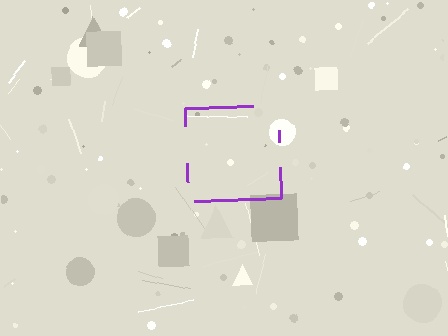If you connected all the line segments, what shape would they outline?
They would outline a square.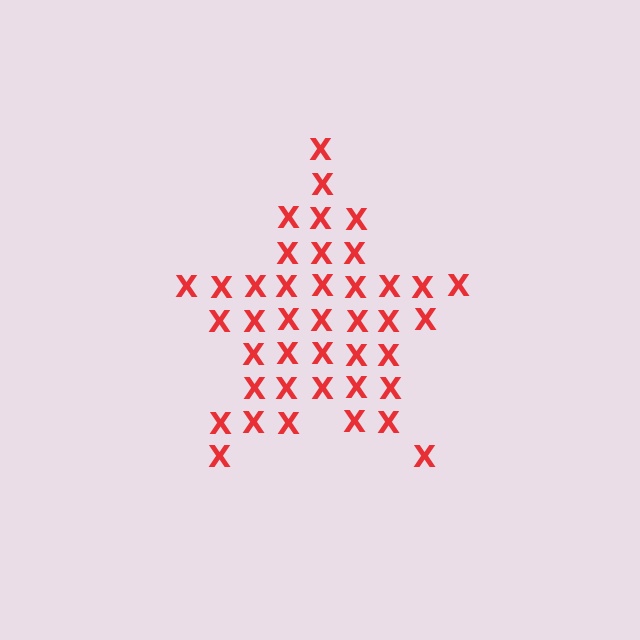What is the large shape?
The large shape is a star.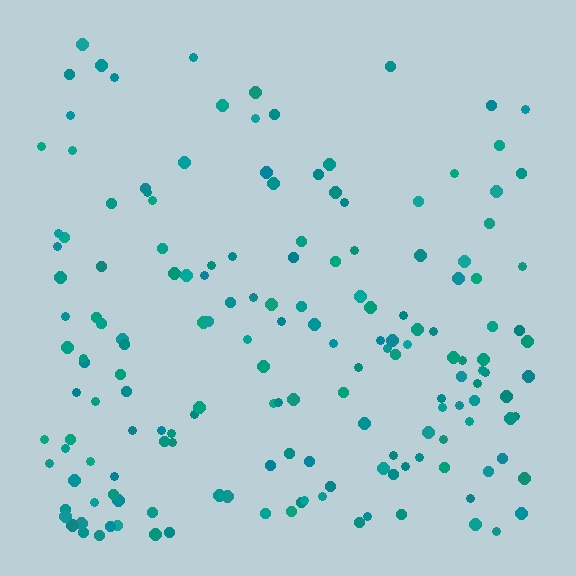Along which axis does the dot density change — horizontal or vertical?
Vertical.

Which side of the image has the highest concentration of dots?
The bottom.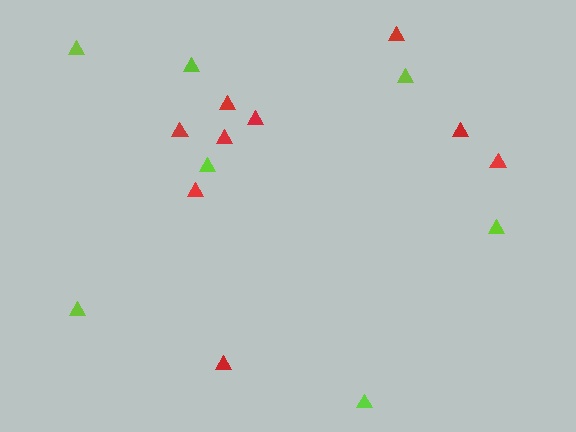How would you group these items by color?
There are 2 groups: one group of lime triangles (7) and one group of red triangles (9).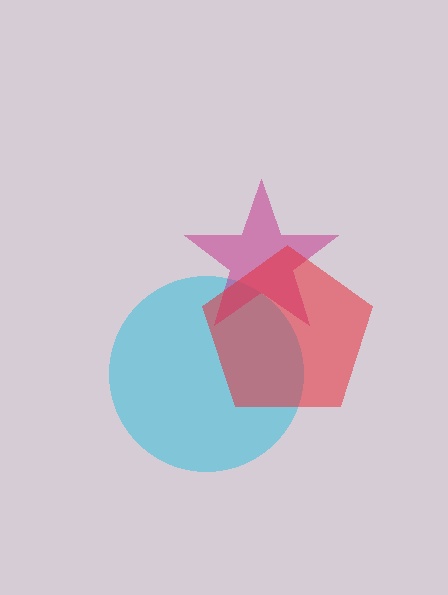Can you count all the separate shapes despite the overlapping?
Yes, there are 3 separate shapes.